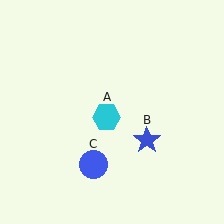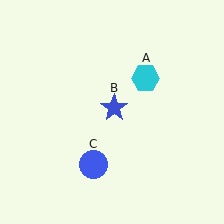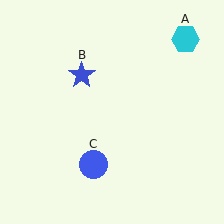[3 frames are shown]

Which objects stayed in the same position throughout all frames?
Blue circle (object C) remained stationary.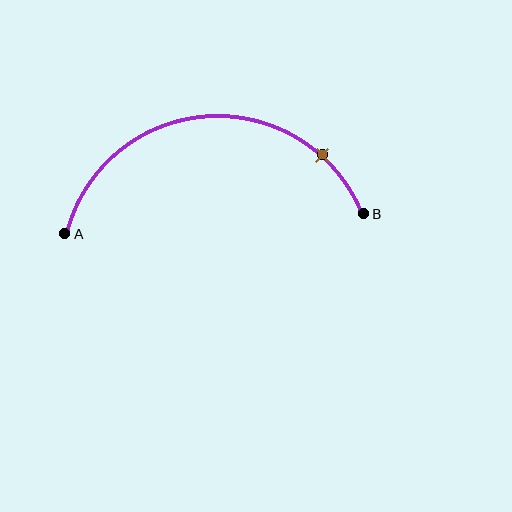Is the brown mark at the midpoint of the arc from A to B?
No. The brown mark lies on the arc but is closer to endpoint B. The arc midpoint would be at the point on the curve equidistant along the arc from both A and B.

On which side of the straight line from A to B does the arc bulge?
The arc bulges above the straight line connecting A and B.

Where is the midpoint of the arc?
The arc midpoint is the point on the curve farthest from the straight line joining A and B. It sits above that line.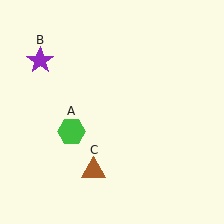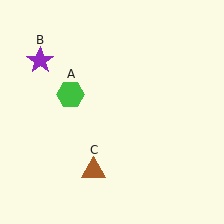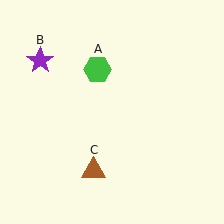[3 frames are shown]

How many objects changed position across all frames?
1 object changed position: green hexagon (object A).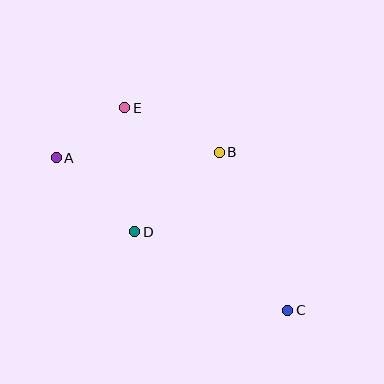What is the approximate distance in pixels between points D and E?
The distance between D and E is approximately 125 pixels.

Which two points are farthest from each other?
Points A and C are farthest from each other.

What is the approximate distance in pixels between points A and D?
The distance between A and D is approximately 108 pixels.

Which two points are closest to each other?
Points A and E are closest to each other.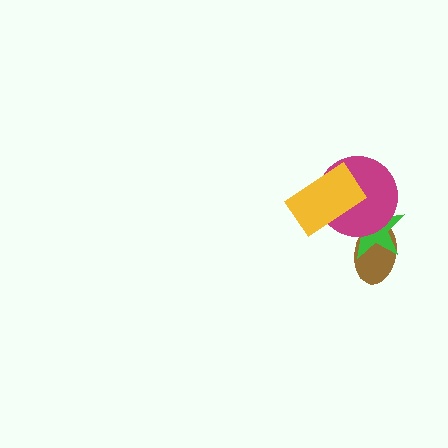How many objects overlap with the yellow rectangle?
2 objects overlap with the yellow rectangle.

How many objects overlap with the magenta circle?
3 objects overlap with the magenta circle.